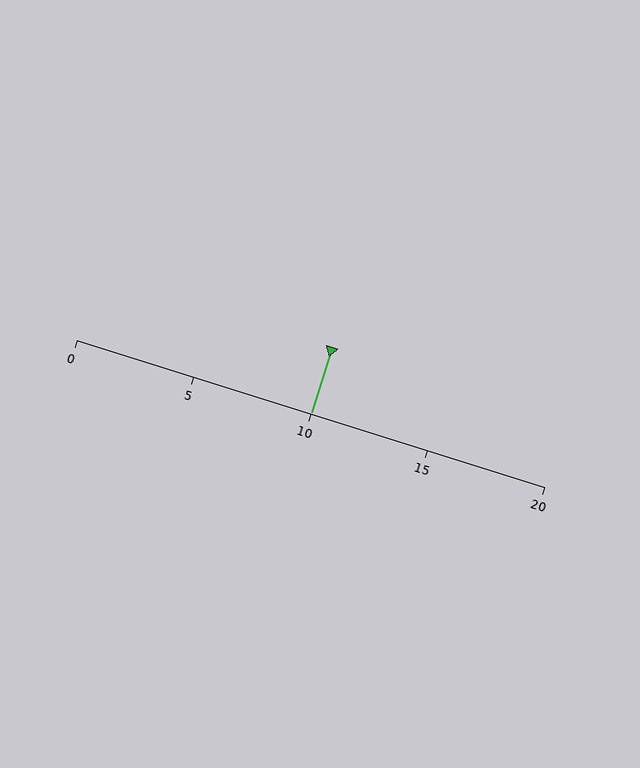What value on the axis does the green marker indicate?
The marker indicates approximately 10.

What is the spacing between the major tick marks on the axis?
The major ticks are spaced 5 apart.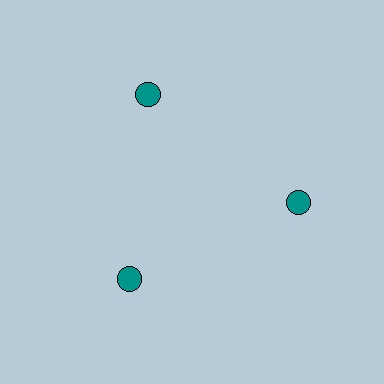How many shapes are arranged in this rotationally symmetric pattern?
There are 3 shapes, arranged in 3 groups of 1.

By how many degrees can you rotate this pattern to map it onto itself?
The pattern maps onto itself every 120 degrees of rotation.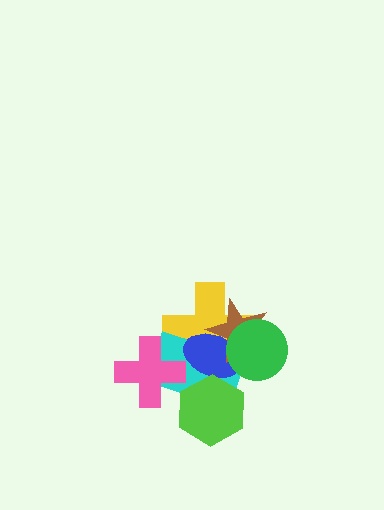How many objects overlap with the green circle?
4 objects overlap with the green circle.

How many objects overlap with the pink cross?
2 objects overlap with the pink cross.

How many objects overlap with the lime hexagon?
2 objects overlap with the lime hexagon.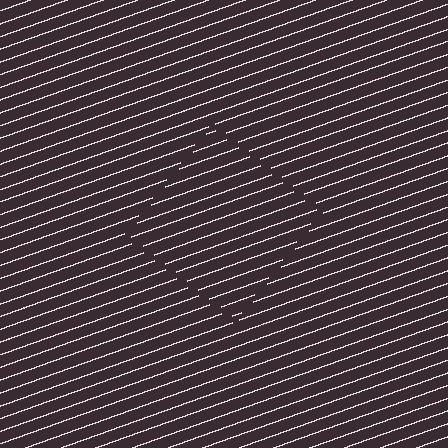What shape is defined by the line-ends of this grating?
An illusory square. The interior of the shape contains the same grating, shifted by half a period — the contour is defined by the phase discontinuity where line-ends from the inner and outer gratings abut.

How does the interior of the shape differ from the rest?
The interior of the shape contains the same grating, shifted by half a period — the contour is defined by the phase discontinuity where line-ends from the inner and outer gratings abut.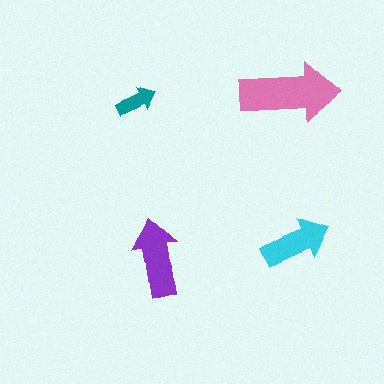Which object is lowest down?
The purple arrow is bottommost.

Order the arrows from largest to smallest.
the pink one, the purple one, the cyan one, the teal one.